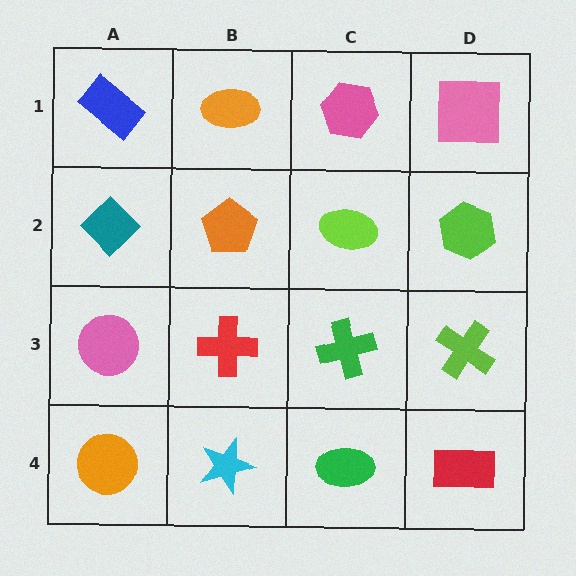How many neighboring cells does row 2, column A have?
3.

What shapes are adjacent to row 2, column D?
A pink square (row 1, column D), a lime cross (row 3, column D), a lime ellipse (row 2, column C).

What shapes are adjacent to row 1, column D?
A lime hexagon (row 2, column D), a pink hexagon (row 1, column C).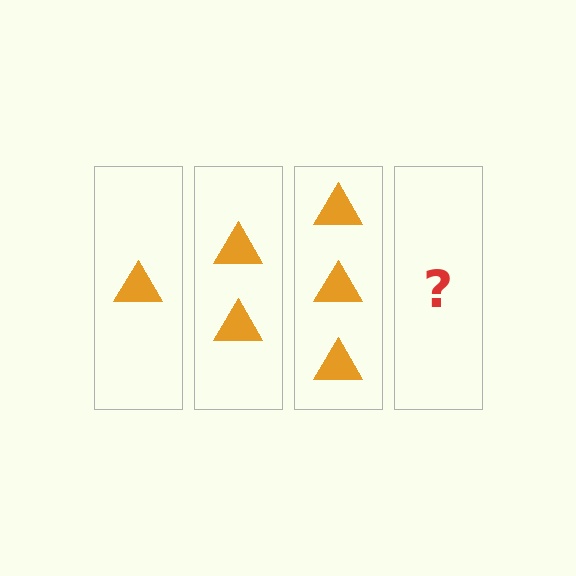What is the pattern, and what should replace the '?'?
The pattern is that each step adds one more triangle. The '?' should be 4 triangles.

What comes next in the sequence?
The next element should be 4 triangles.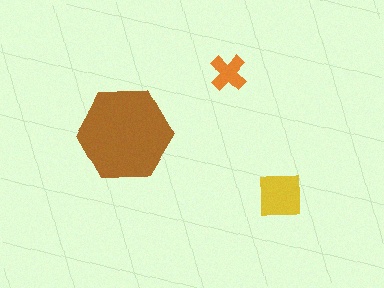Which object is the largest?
The brown hexagon.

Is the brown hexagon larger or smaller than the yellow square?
Larger.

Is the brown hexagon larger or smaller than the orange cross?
Larger.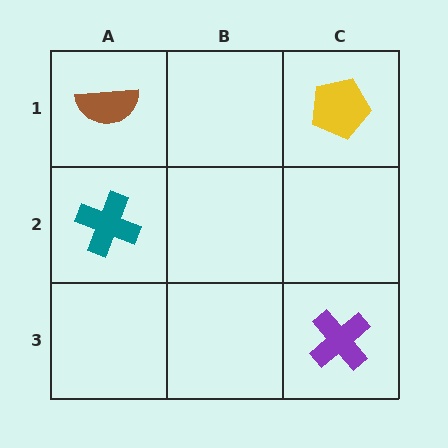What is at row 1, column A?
A brown semicircle.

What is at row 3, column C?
A purple cross.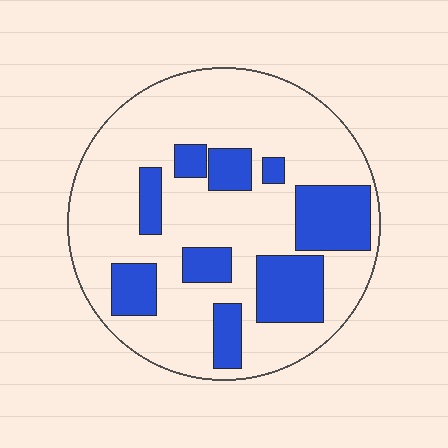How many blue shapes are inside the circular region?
9.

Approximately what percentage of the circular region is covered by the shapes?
Approximately 25%.